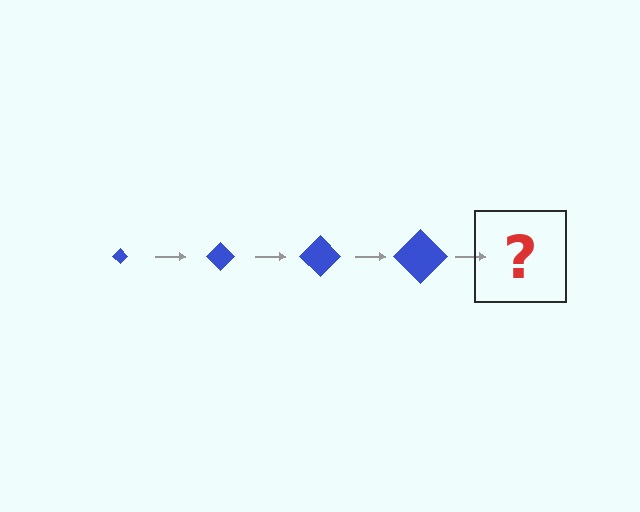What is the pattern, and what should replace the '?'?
The pattern is that the diamond gets progressively larger each step. The '?' should be a blue diamond, larger than the previous one.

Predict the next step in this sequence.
The next step is a blue diamond, larger than the previous one.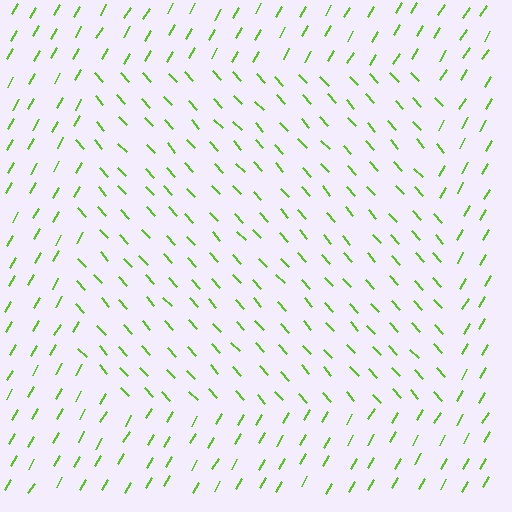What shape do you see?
I see a rectangle.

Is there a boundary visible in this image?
Yes, there is a texture boundary formed by a change in line orientation.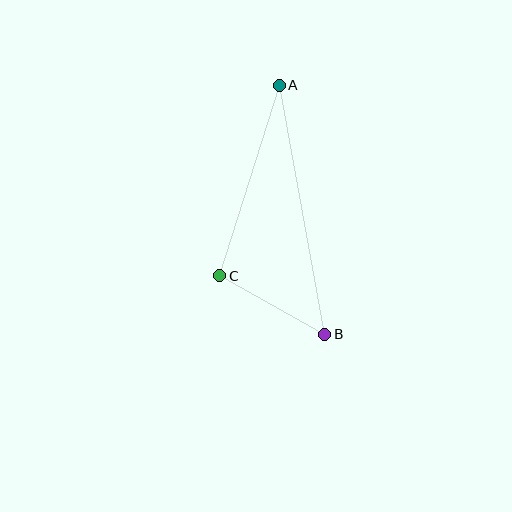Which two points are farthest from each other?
Points A and B are farthest from each other.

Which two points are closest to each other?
Points B and C are closest to each other.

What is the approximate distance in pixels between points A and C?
The distance between A and C is approximately 200 pixels.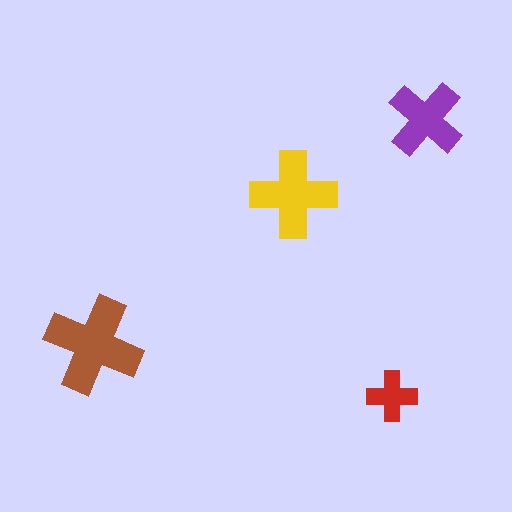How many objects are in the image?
There are 4 objects in the image.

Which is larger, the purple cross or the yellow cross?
The yellow one.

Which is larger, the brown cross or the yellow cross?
The brown one.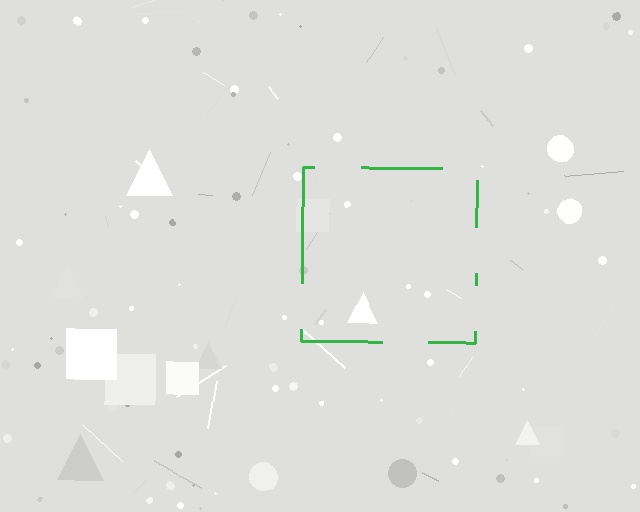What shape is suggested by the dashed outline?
The dashed outline suggests a square.